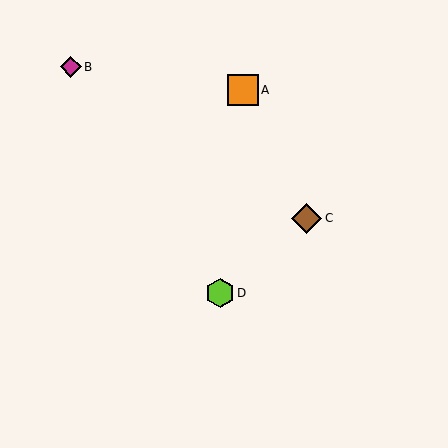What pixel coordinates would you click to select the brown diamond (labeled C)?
Click at (307, 218) to select the brown diamond C.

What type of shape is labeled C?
Shape C is a brown diamond.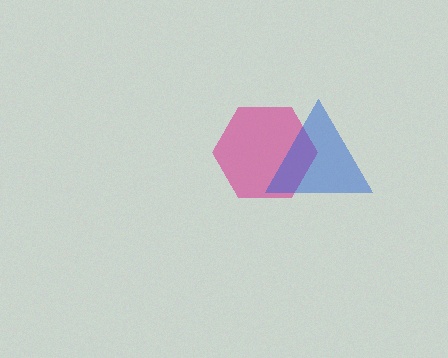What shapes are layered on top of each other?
The layered shapes are: a magenta hexagon, a blue triangle.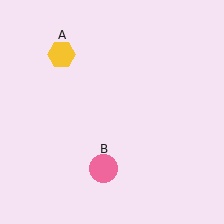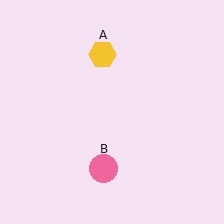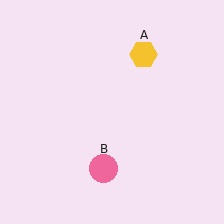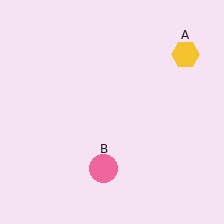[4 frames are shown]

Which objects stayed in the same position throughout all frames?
Pink circle (object B) remained stationary.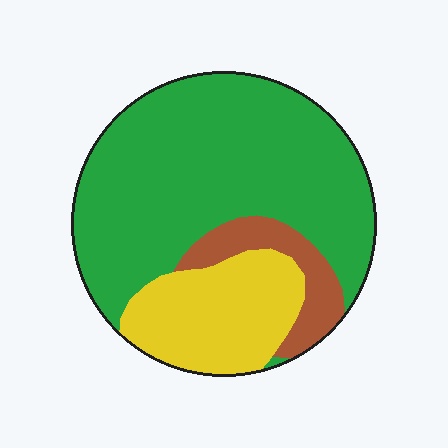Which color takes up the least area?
Brown, at roughly 10%.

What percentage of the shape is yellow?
Yellow takes up about one quarter (1/4) of the shape.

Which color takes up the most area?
Green, at roughly 65%.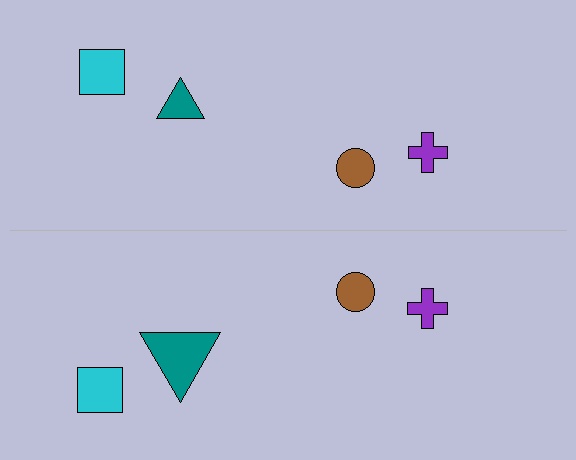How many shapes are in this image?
There are 8 shapes in this image.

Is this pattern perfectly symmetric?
No, the pattern is not perfectly symmetric. The teal triangle on the bottom side has a different size than its mirror counterpart.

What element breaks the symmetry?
The teal triangle on the bottom side has a different size than its mirror counterpart.